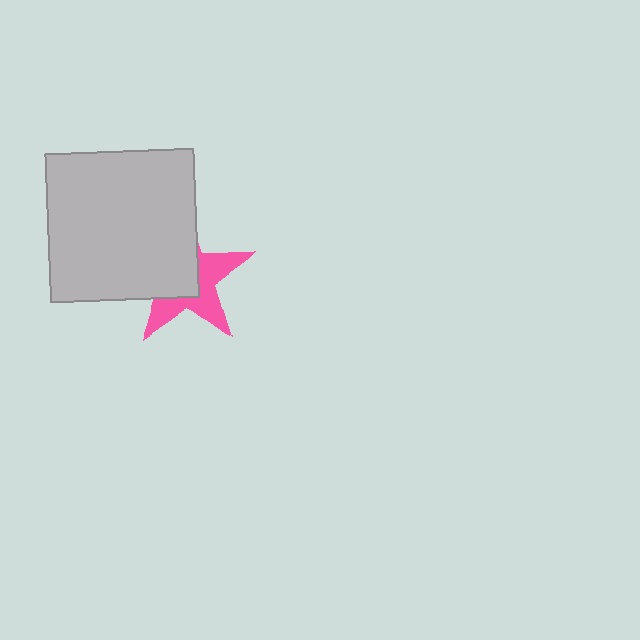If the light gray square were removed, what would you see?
You would see the complete pink star.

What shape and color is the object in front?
The object in front is a light gray square.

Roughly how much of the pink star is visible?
About half of it is visible (roughly 47%).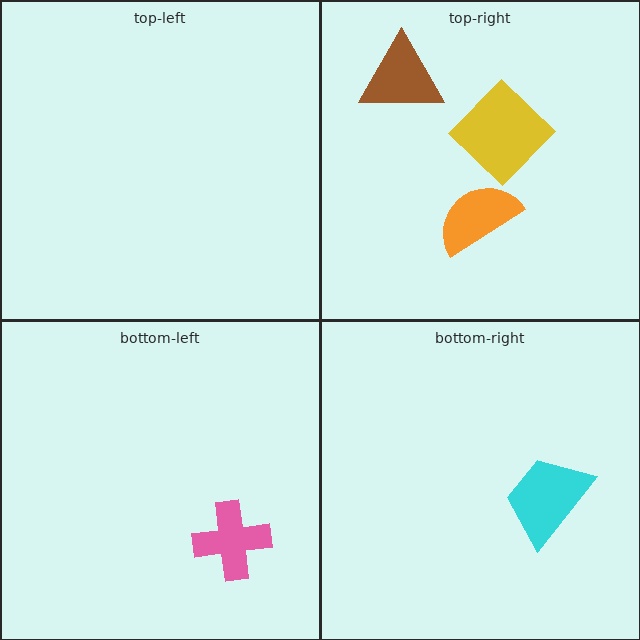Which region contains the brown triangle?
The top-right region.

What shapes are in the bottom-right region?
The cyan trapezoid.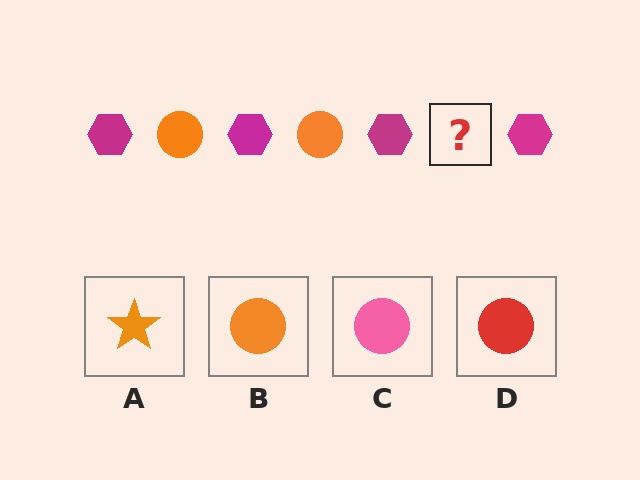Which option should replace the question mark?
Option B.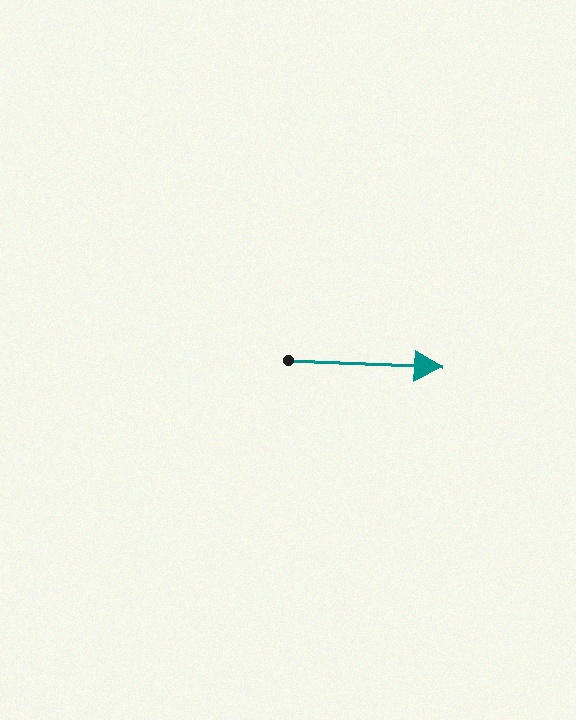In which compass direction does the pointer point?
East.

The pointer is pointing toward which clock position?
Roughly 3 o'clock.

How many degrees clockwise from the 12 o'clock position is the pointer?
Approximately 93 degrees.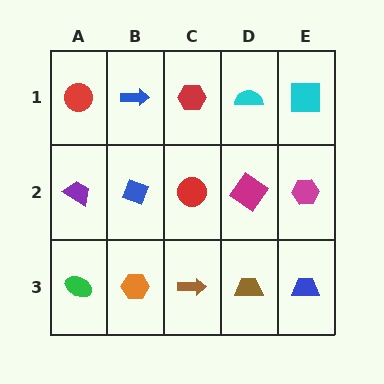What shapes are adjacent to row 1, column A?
A purple trapezoid (row 2, column A), a blue arrow (row 1, column B).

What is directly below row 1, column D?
A magenta diamond.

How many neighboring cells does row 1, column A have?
2.